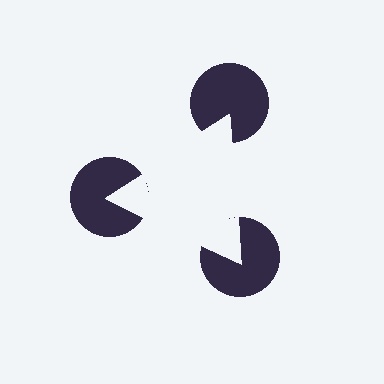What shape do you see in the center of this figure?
An illusory triangle — its edges are inferred from the aligned wedge cuts in the pac-man discs, not physically drawn.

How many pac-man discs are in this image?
There are 3 — one at each vertex of the illusory triangle.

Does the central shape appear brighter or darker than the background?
It typically appears slightly brighter than the background, even though no actual brightness change is drawn.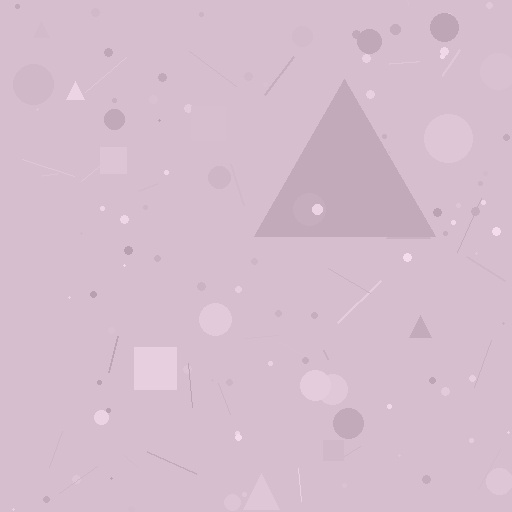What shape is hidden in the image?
A triangle is hidden in the image.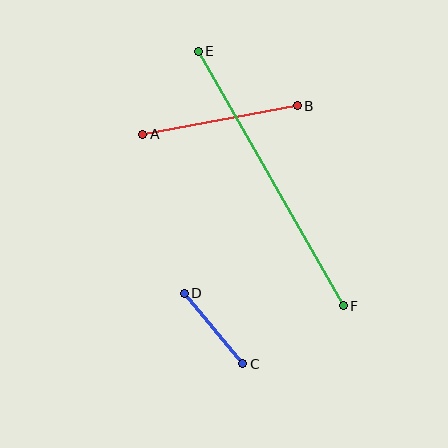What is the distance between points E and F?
The distance is approximately 293 pixels.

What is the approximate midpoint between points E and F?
The midpoint is at approximately (271, 179) pixels.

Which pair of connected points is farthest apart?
Points E and F are farthest apart.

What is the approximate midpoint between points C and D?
The midpoint is at approximately (214, 328) pixels.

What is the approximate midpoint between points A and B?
The midpoint is at approximately (220, 120) pixels.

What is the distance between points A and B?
The distance is approximately 157 pixels.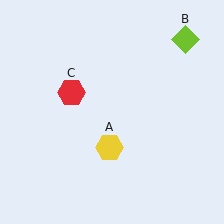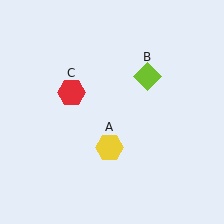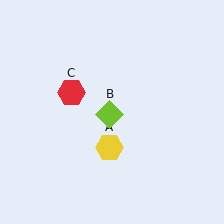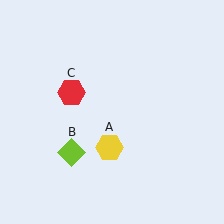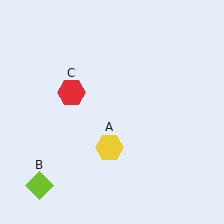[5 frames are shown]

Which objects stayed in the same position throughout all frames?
Yellow hexagon (object A) and red hexagon (object C) remained stationary.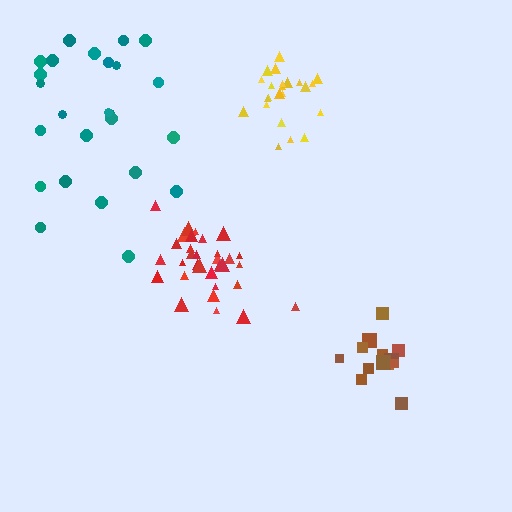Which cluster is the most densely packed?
Yellow.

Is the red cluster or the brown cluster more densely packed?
Red.